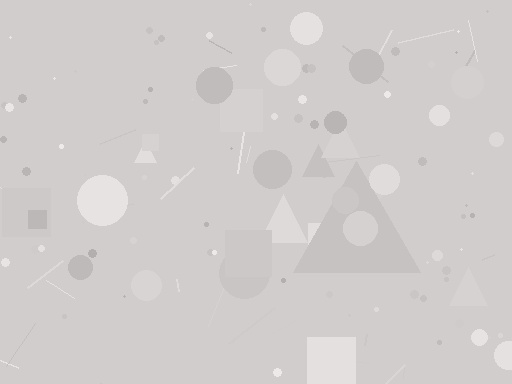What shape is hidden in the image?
A triangle is hidden in the image.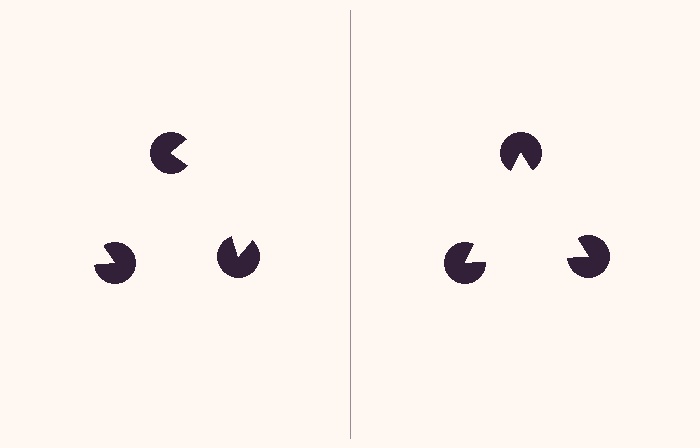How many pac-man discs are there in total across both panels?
6 — 3 on each side.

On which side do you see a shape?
An illusory triangle appears on the right side. On the left side the wedge cuts are rotated, so no coherent shape forms.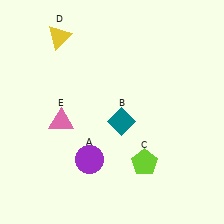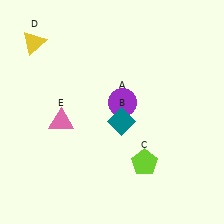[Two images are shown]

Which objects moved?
The objects that moved are: the purple circle (A), the yellow triangle (D).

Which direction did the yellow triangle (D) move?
The yellow triangle (D) moved left.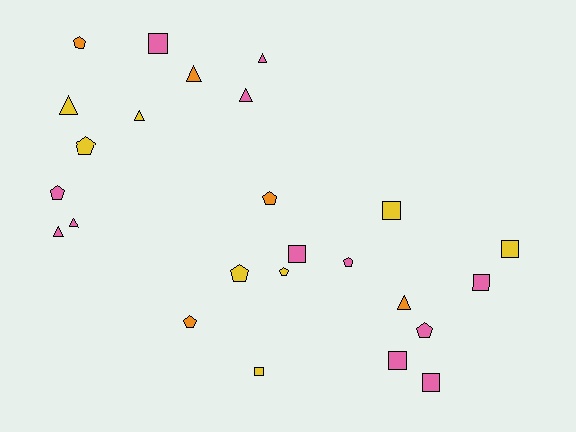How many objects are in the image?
There are 25 objects.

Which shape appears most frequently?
Pentagon, with 9 objects.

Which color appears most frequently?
Pink, with 12 objects.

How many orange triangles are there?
There are 2 orange triangles.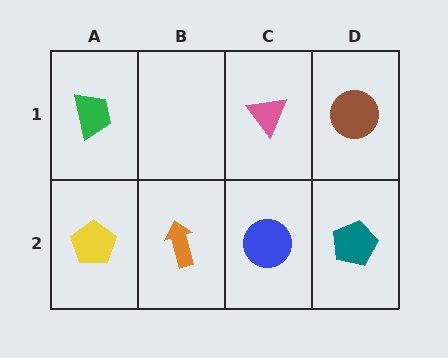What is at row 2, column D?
A teal pentagon.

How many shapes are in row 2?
4 shapes.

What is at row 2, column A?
A yellow pentagon.